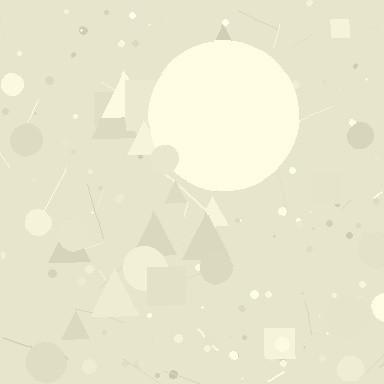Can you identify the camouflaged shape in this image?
The camouflaged shape is a circle.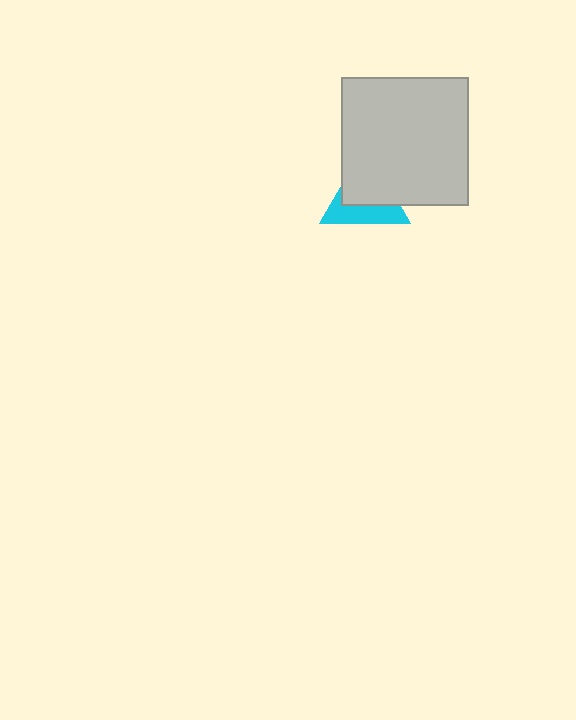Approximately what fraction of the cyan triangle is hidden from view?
Roughly 57% of the cyan triangle is hidden behind the light gray square.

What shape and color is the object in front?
The object in front is a light gray square.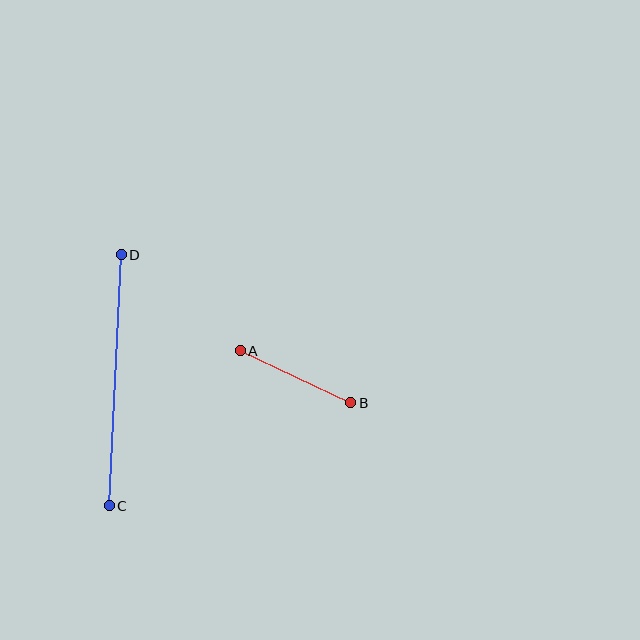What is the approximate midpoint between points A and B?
The midpoint is at approximately (296, 377) pixels.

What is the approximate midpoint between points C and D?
The midpoint is at approximately (115, 380) pixels.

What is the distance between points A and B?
The distance is approximately 122 pixels.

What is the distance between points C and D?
The distance is approximately 251 pixels.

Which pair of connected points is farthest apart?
Points C and D are farthest apart.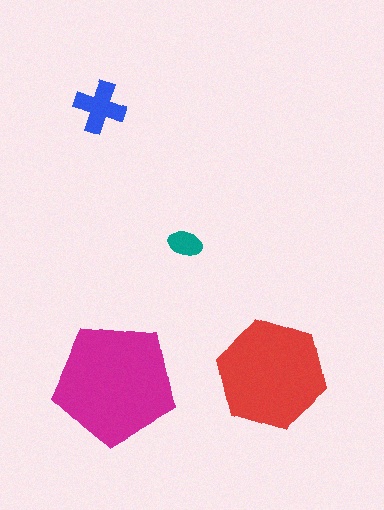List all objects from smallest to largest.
The teal ellipse, the blue cross, the red hexagon, the magenta pentagon.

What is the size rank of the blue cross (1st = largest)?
3rd.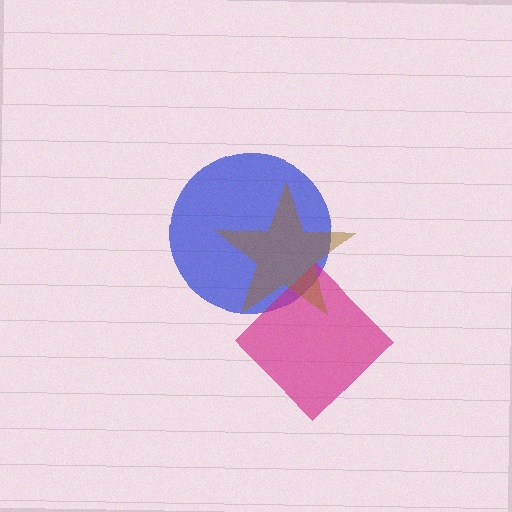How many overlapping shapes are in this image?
There are 3 overlapping shapes in the image.